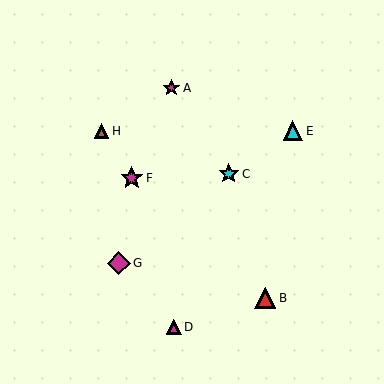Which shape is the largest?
The magenta diamond (labeled G) is the largest.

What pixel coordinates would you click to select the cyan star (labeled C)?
Click at (229, 174) to select the cyan star C.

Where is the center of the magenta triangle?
The center of the magenta triangle is at (174, 327).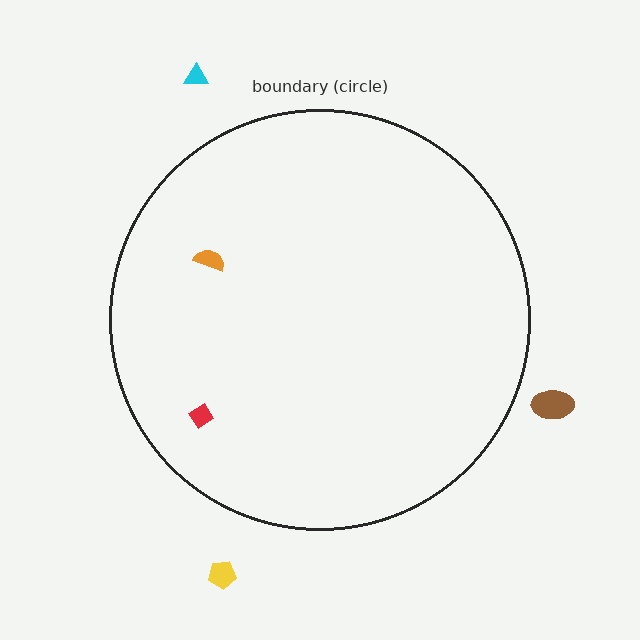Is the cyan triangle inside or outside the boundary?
Outside.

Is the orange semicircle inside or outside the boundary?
Inside.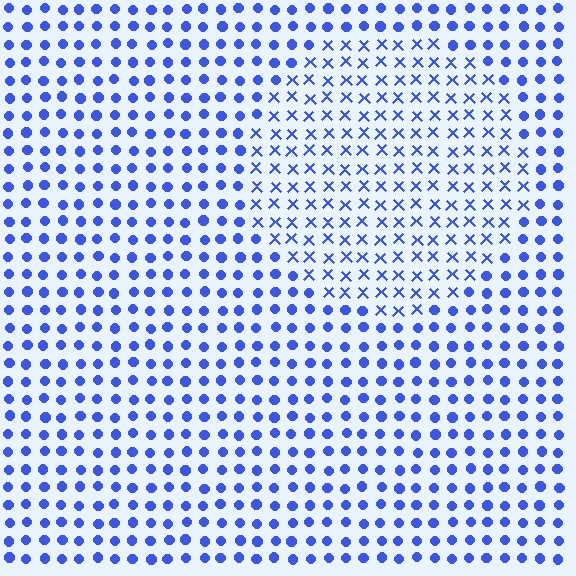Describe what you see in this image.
The image is filled with small blue elements arranged in a uniform grid. A circle-shaped region contains X marks, while the surrounding area contains circles. The boundary is defined purely by the change in element shape.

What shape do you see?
I see a circle.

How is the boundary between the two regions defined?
The boundary is defined by a change in element shape: X marks inside vs. circles outside. All elements share the same color and spacing.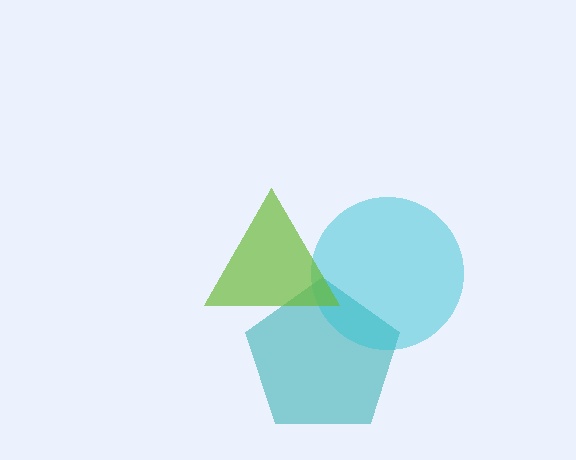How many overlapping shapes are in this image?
There are 3 overlapping shapes in the image.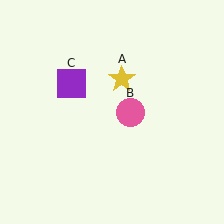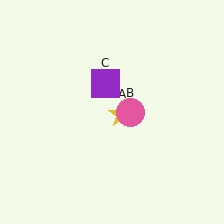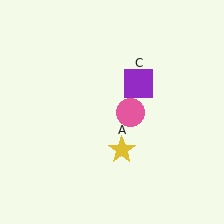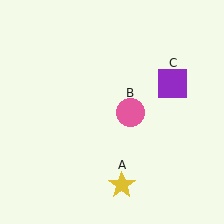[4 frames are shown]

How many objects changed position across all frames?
2 objects changed position: yellow star (object A), purple square (object C).